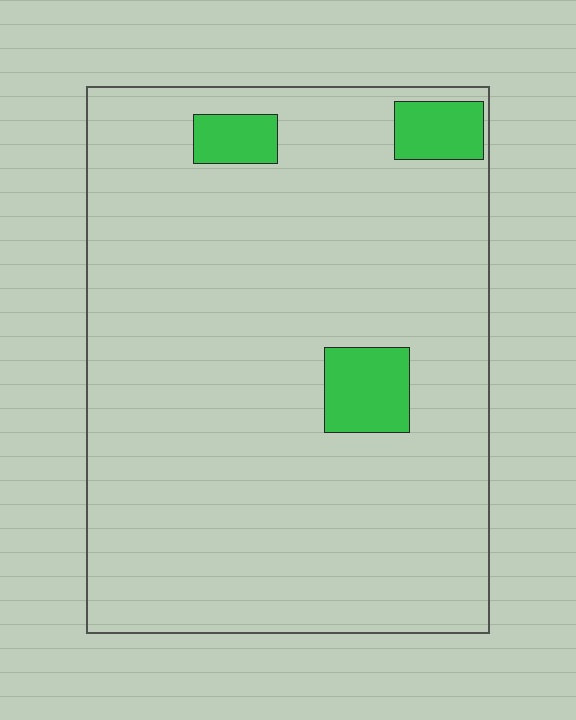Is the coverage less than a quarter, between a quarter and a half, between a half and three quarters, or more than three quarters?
Less than a quarter.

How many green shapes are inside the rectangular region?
3.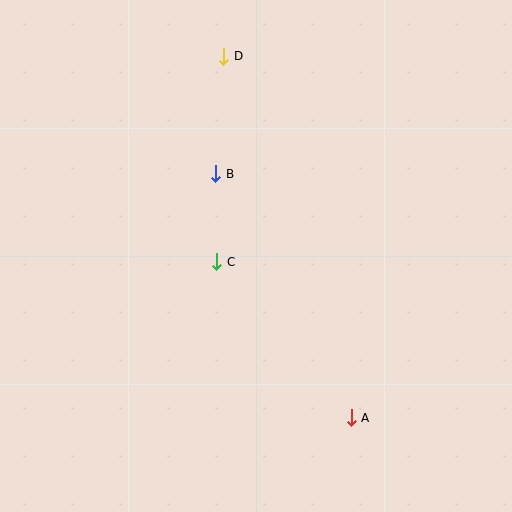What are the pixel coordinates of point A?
Point A is at (351, 418).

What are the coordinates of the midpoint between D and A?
The midpoint between D and A is at (288, 237).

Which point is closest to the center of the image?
Point C at (217, 262) is closest to the center.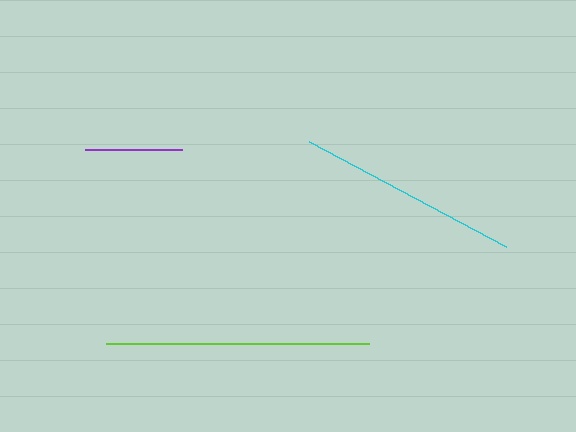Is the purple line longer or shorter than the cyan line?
The cyan line is longer than the purple line.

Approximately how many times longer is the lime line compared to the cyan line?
The lime line is approximately 1.2 times the length of the cyan line.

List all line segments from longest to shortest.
From longest to shortest: lime, cyan, purple.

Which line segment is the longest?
The lime line is the longest at approximately 263 pixels.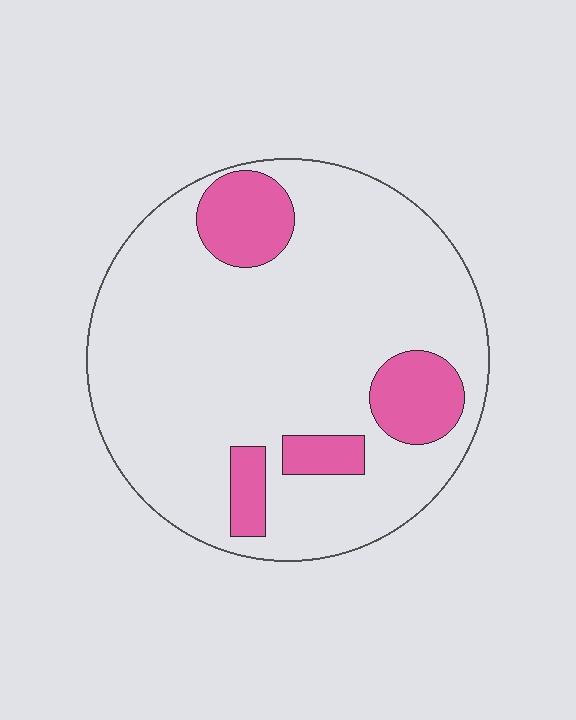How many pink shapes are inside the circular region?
4.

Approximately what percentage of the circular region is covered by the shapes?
Approximately 15%.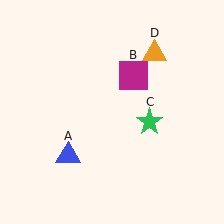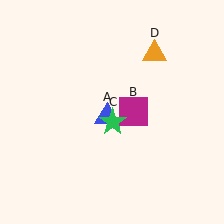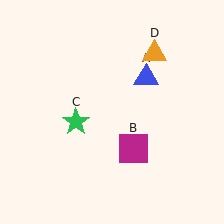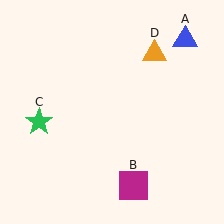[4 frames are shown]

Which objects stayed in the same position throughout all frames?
Orange triangle (object D) remained stationary.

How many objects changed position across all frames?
3 objects changed position: blue triangle (object A), magenta square (object B), green star (object C).